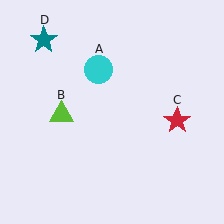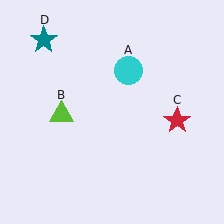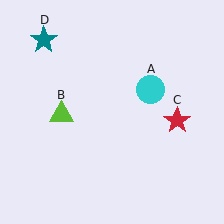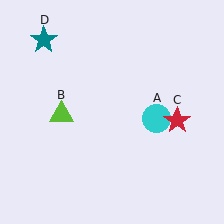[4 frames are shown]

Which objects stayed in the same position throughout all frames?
Lime triangle (object B) and red star (object C) and teal star (object D) remained stationary.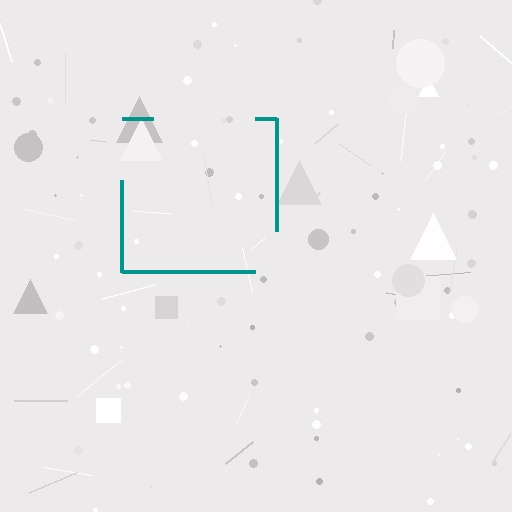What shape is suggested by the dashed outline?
The dashed outline suggests a square.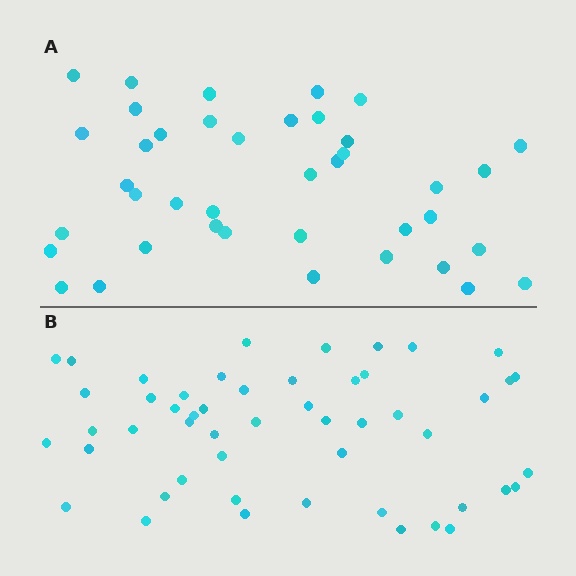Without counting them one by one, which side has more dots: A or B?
Region B (the bottom region) has more dots.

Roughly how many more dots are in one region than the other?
Region B has roughly 12 or so more dots than region A.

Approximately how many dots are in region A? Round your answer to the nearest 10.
About 40 dots.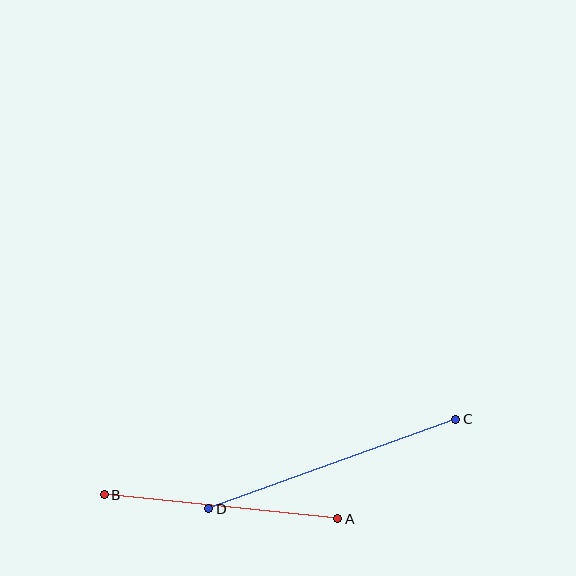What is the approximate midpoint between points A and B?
The midpoint is at approximately (221, 507) pixels.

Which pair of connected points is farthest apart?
Points C and D are farthest apart.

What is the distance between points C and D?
The distance is approximately 263 pixels.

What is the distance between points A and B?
The distance is approximately 235 pixels.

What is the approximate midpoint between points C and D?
The midpoint is at approximately (332, 464) pixels.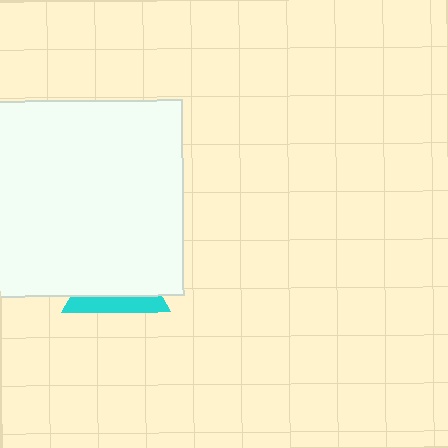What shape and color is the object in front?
The object in front is a white square.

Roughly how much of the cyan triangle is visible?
A small part of it is visible (roughly 31%).